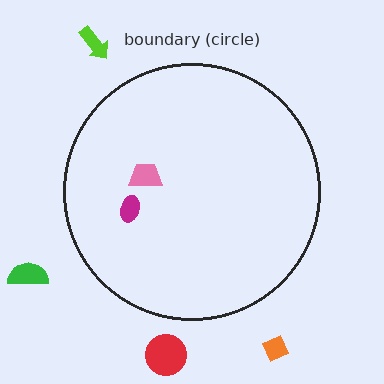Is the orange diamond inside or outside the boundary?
Outside.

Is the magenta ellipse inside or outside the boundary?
Inside.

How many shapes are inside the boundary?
2 inside, 4 outside.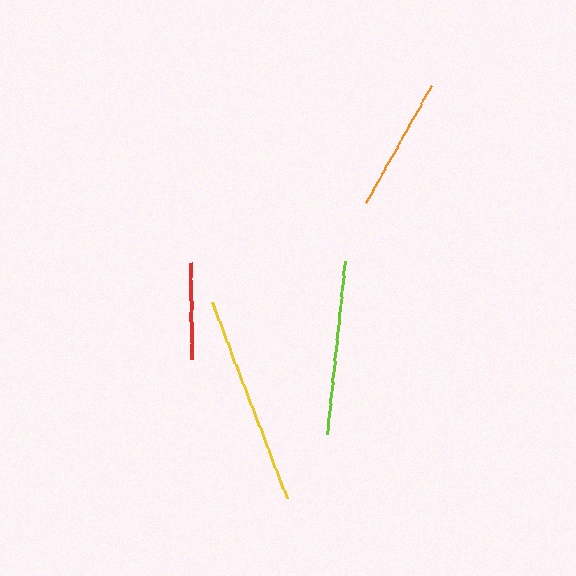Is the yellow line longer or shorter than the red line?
The yellow line is longer than the red line.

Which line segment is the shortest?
The red line is the shortest at approximately 96 pixels.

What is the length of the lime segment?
The lime segment is approximately 175 pixels long.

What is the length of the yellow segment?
The yellow segment is approximately 211 pixels long.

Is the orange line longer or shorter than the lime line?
The lime line is longer than the orange line.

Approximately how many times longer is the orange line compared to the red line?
The orange line is approximately 1.4 times the length of the red line.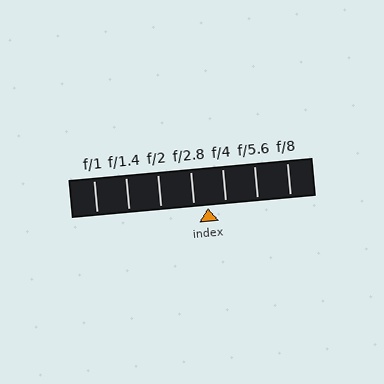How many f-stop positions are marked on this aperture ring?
There are 7 f-stop positions marked.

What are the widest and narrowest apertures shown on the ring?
The widest aperture shown is f/1 and the narrowest is f/8.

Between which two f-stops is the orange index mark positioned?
The index mark is between f/2.8 and f/4.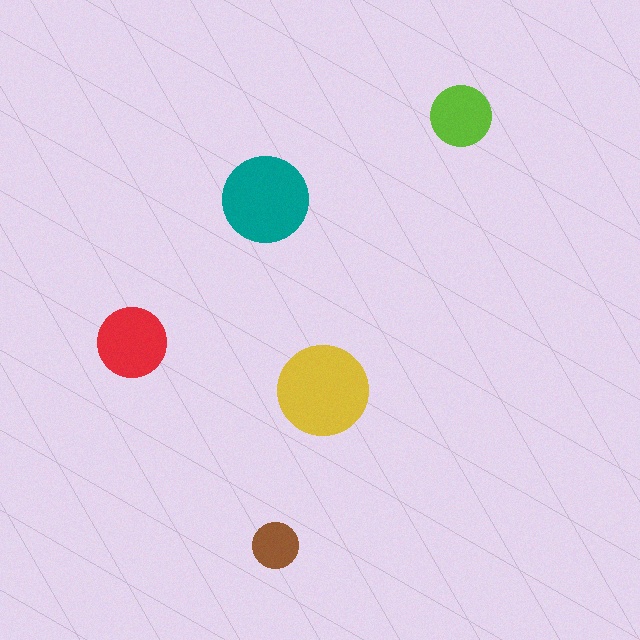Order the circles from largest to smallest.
the yellow one, the teal one, the red one, the lime one, the brown one.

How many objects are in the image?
There are 5 objects in the image.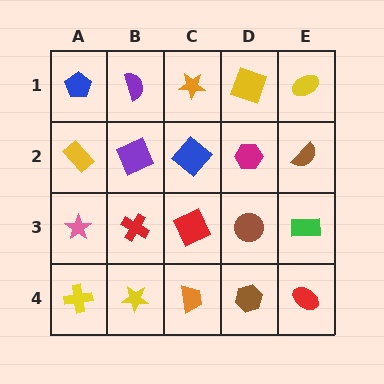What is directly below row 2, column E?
A green rectangle.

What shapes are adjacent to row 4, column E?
A green rectangle (row 3, column E), a brown hexagon (row 4, column D).